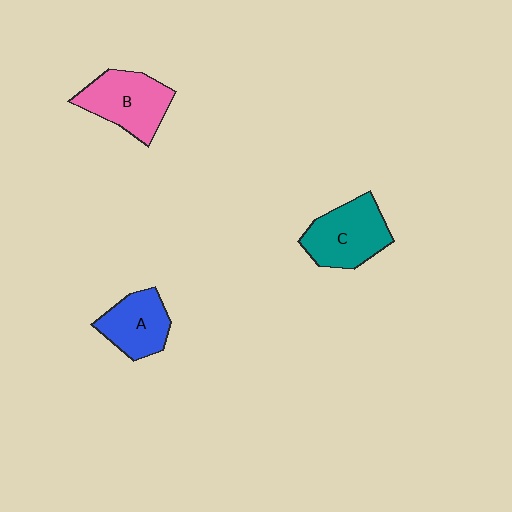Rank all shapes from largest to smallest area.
From largest to smallest: C (teal), B (pink), A (blue).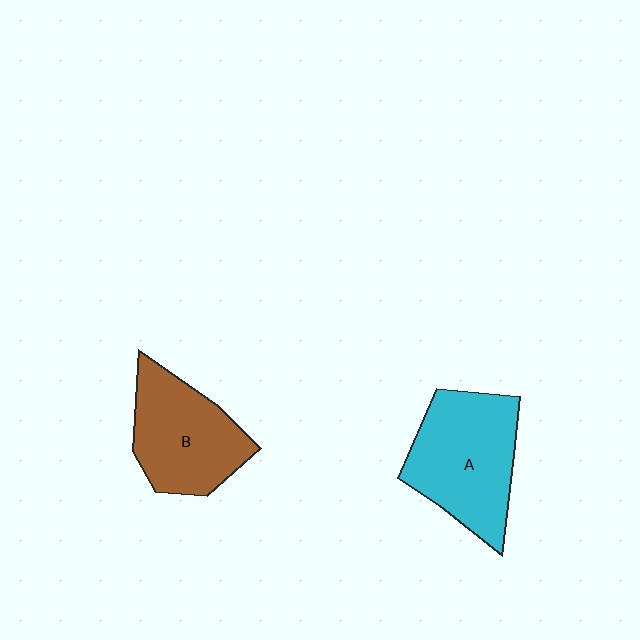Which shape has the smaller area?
Shape B (brown).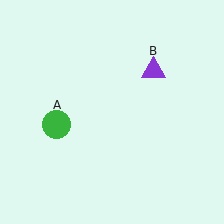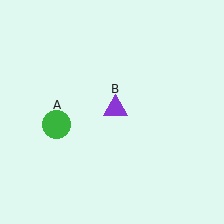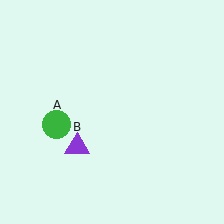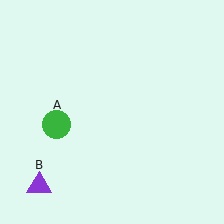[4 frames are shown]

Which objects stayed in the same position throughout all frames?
Green circle (object A) remained stationary.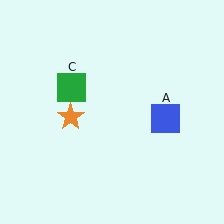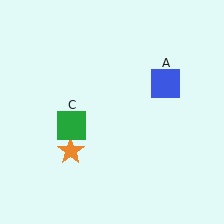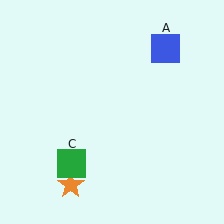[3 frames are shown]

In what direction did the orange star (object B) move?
The orange star (object B) moved down.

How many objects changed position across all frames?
3 objects changed position: blue square (object A), orange star (object B), green square (object C).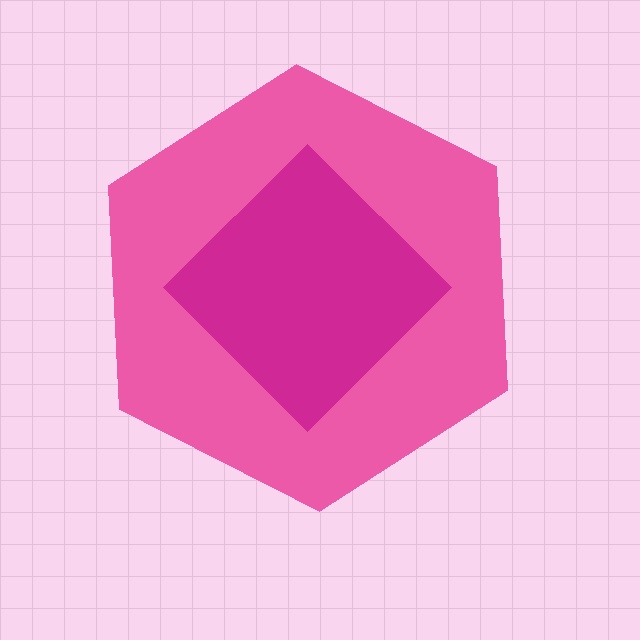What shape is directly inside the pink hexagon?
The magenta diamond.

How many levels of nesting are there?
2.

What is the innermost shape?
The magenta diamond.